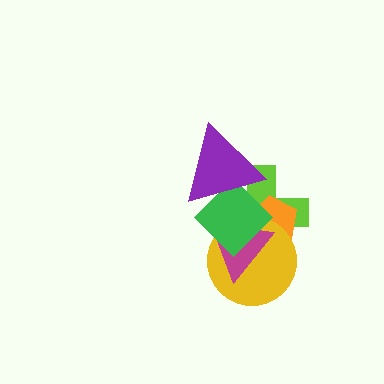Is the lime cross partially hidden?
Yes, it is partially covered by another shape.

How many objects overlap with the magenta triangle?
4 objects overlap with the magenta triangle.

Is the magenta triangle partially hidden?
Yes, it is partially covered by another shape.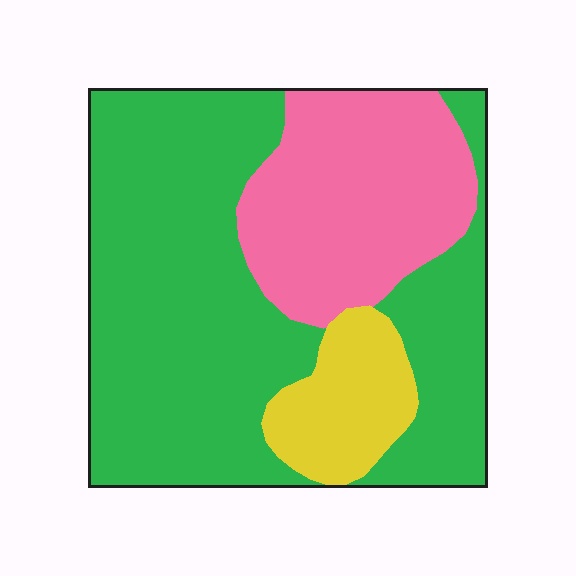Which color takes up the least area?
Yellow, at roughly 10%.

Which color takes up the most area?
Green, at roughly 60%.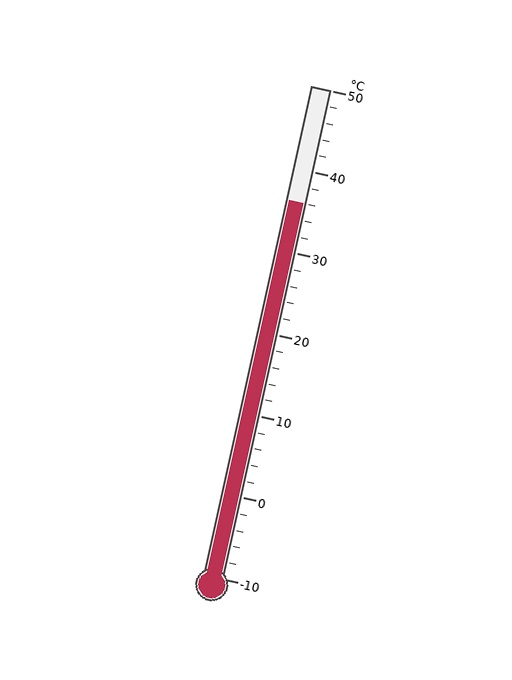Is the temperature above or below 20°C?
The temperature is above 20°C.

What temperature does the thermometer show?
The thermometer shows approximately 36°C.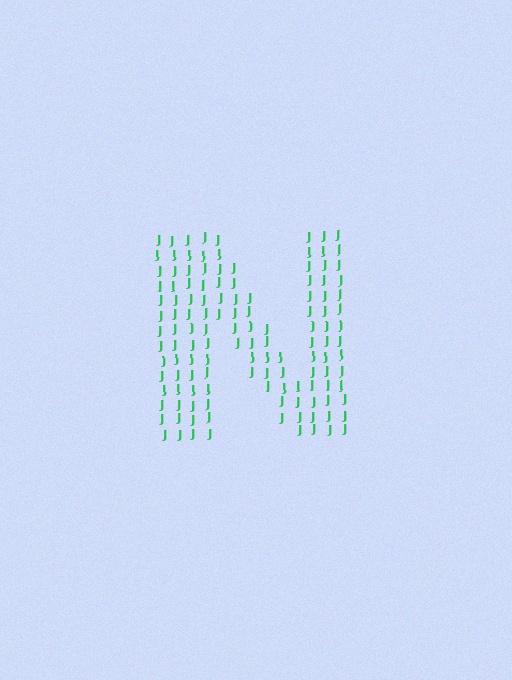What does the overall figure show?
The overall figure shows the letter N.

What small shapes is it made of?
It is made of small letter J's.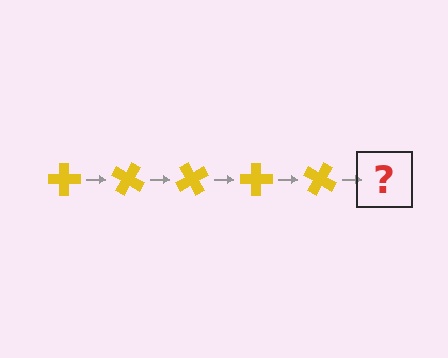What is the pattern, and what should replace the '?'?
The pattern is that the cross rotates 30 degrees each step. The '?' should be a yellow cross rotated 150 degrees.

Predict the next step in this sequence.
The next step is a yellow cross rotated 150 degrees.